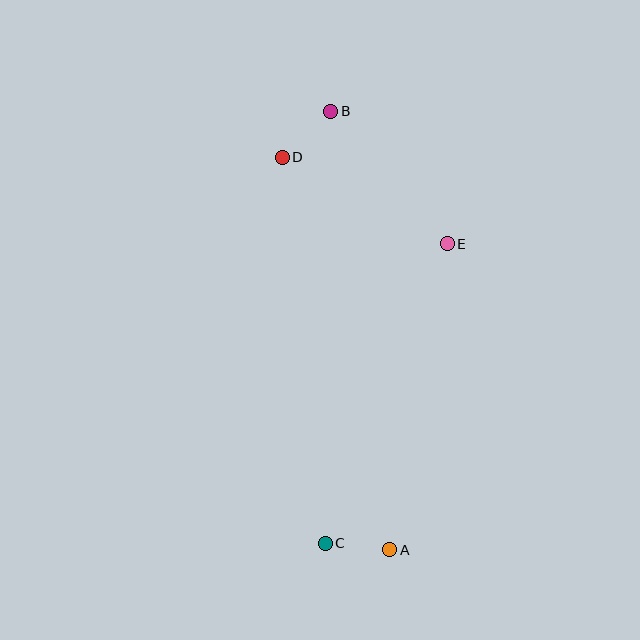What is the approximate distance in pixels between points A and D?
The distance between A and D is approximately 407 pixels.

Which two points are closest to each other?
Points A and C are closest to each other.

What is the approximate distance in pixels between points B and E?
The distance between B and E is approximately 176 pixels.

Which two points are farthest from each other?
Points A and B are farthest from each other.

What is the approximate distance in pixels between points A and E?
The distance between A and E is approximately 312 pixels.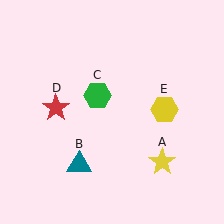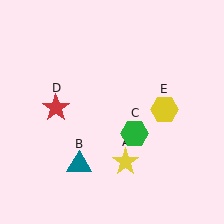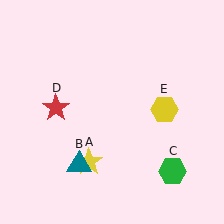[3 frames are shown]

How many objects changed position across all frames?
2 objects changed position: yellow star (object A), green hexagon (object C).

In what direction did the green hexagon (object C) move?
The green hexagon (object C) moved down and to the right.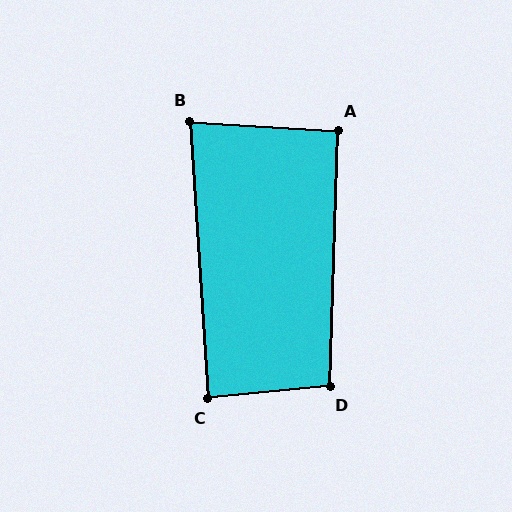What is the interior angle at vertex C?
Approximately 88 degrees (approximately right).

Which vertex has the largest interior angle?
D, at approximately 97 degrees.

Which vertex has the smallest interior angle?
B, at approximately 83 degrees.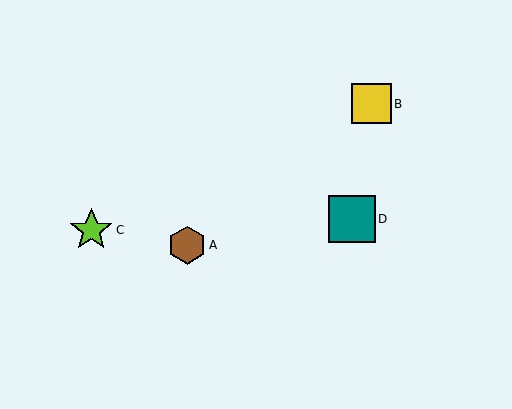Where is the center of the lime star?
The center of the lime star is at (91, 230).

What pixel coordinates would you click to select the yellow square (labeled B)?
Click at (371, 104) to select the yellow square B.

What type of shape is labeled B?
Shape B is a yellow square.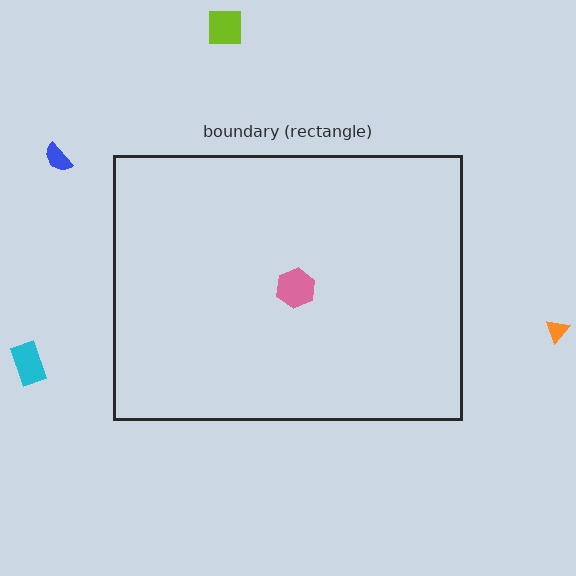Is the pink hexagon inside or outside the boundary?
Inside.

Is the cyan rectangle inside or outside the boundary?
Outside.